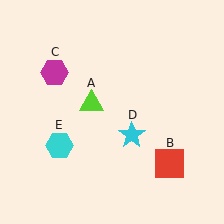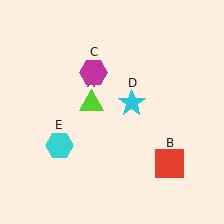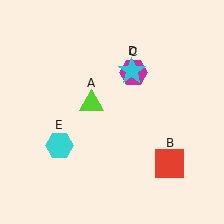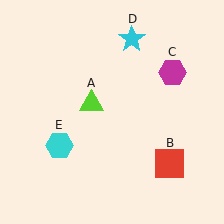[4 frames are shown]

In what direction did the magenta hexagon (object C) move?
The magenta hexagon (object C) moved right.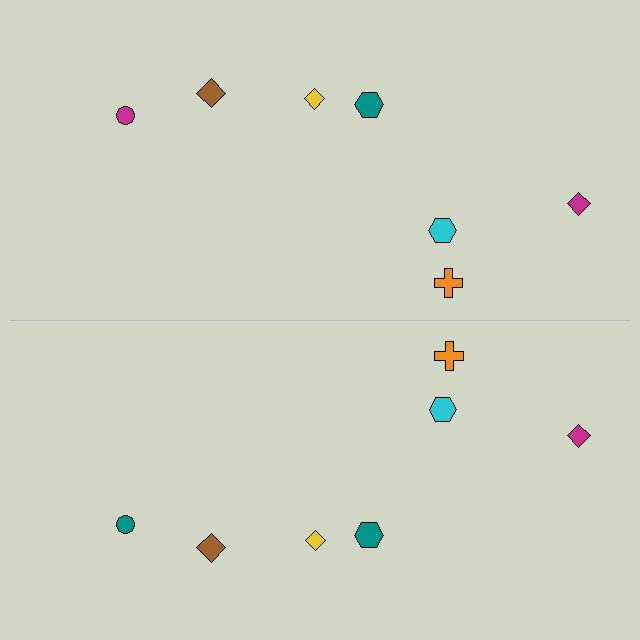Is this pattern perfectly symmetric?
No, the pattern is not perfectly symmetric. The teal circle on the bottom side breaks the symmetry — its mirror counterpart is magenta.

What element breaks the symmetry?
The teal circle on the bottom side breaks the symmetry — its mirror counterpart is magenta.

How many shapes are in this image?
There are 14 shapes in this image.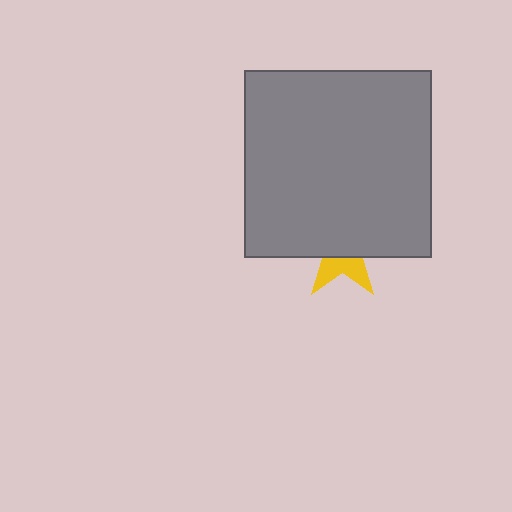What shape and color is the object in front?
The object in front is a gray square.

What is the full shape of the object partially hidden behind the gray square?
The partially hidden object is a yellow star.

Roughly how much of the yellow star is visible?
A small part of it is visible (roughly 37%).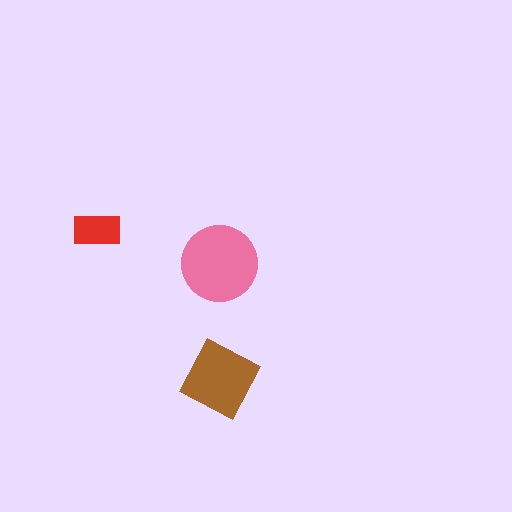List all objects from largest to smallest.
The pink circle, the brown square, the red rectangle.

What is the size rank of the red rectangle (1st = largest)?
3rd.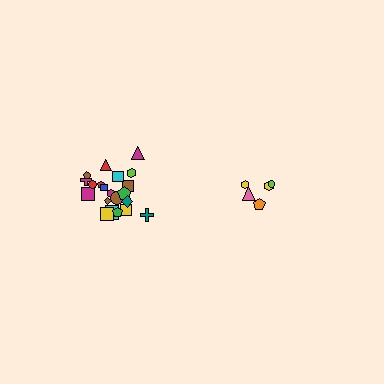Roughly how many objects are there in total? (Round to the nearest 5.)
Roughly 25 objects in total.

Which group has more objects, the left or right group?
The left group.